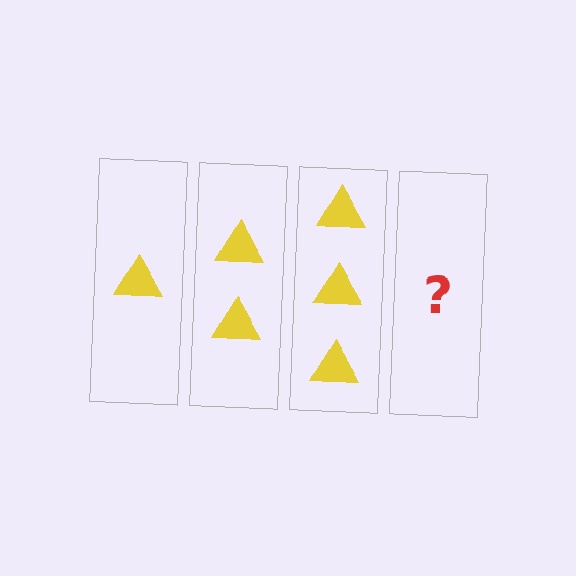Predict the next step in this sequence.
The next step is 4 triangles.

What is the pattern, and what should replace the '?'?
The pattern is that each step adds one more triangle. The '?' should be 4 triangles.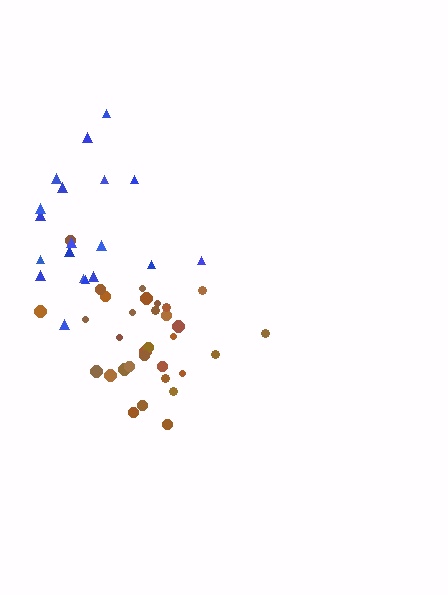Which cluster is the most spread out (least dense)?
Blue.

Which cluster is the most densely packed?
Brown.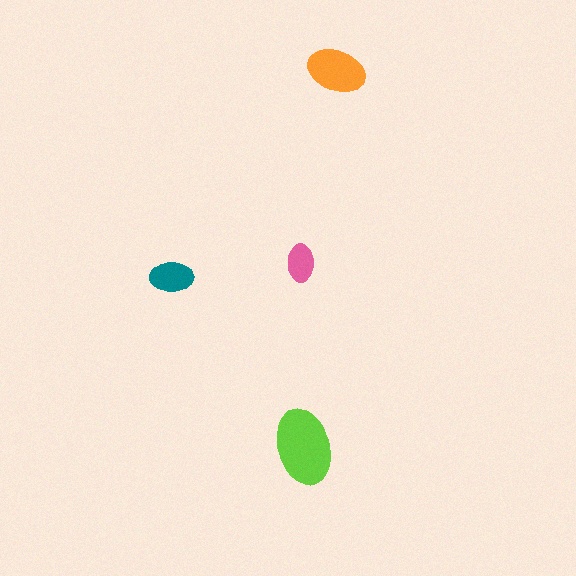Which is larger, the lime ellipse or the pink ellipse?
The lime one.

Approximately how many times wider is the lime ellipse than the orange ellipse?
About 1.5 times wider.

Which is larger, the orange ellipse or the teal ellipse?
The orange one.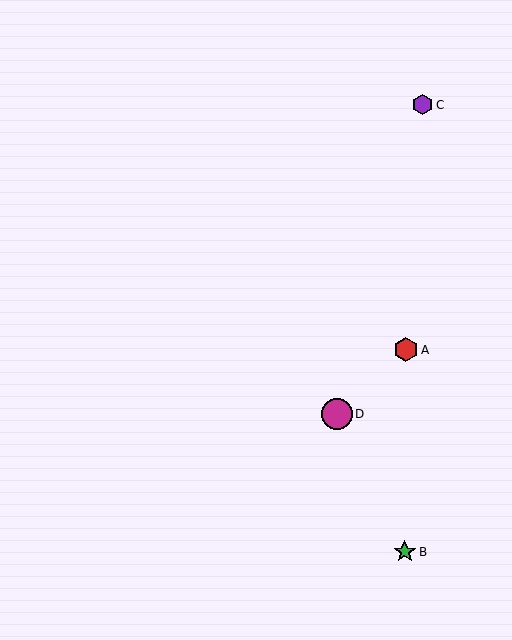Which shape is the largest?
The magenta circle (labeled D) is the largest.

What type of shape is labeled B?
Shape B is a green star.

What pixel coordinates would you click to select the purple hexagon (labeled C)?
Click at (422, 105) to select the purple hexagon C.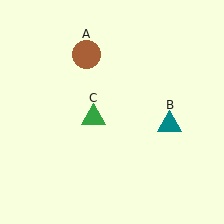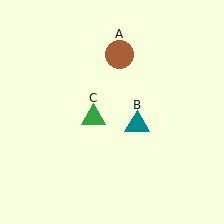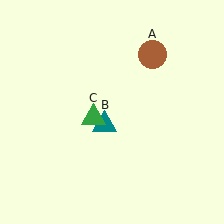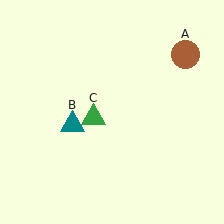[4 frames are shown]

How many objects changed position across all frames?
2 objects changed position: brown circle (object A), teal triangle (object B).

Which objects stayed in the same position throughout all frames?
Green triangle (object C) remained stationary.